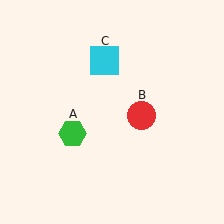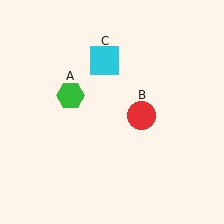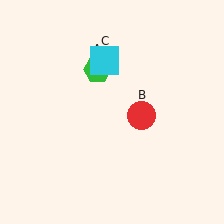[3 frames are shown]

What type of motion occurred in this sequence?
The green hexagon (object A) rotated clockwise around the center of the scene.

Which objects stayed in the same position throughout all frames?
Red circle (object B) and cyan square (object C) remained stationary.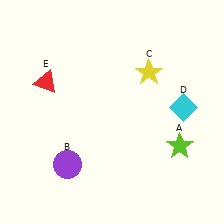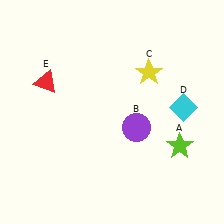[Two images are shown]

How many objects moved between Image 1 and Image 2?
1 object moved between the two images.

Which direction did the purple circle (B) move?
The purple circle (B) moved right.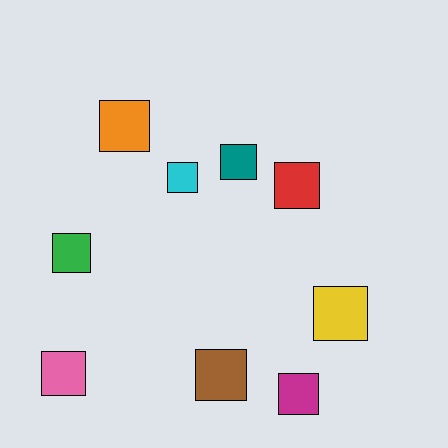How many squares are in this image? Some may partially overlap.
There are 9 squares.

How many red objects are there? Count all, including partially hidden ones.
There is 1 red object.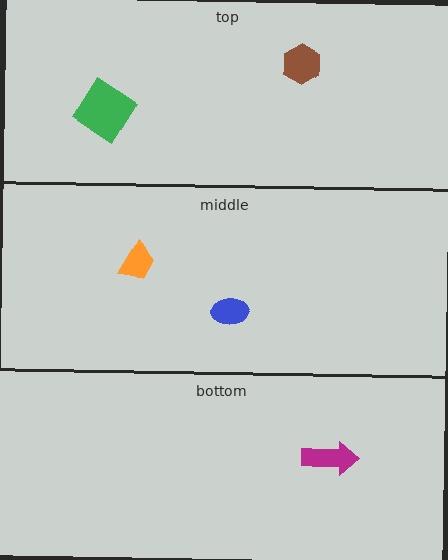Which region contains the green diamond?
The top region.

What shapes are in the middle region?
The orange trapezoid, the blue ellipse.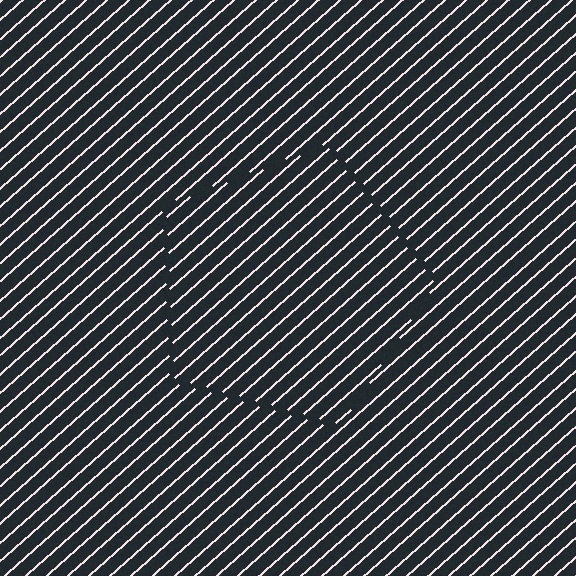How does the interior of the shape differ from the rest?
The interior of the shape contains the same grating, shifted by half a period — the contour is defined by the phase discontinuity where line-ends from the inner and outer gratings abut.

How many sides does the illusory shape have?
5 sides — the line-ends trace a pentagon.